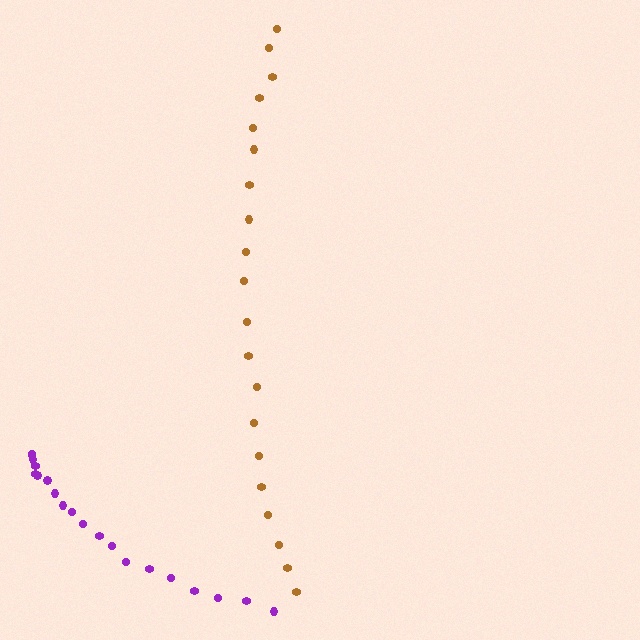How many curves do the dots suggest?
There are 2 distinct paths.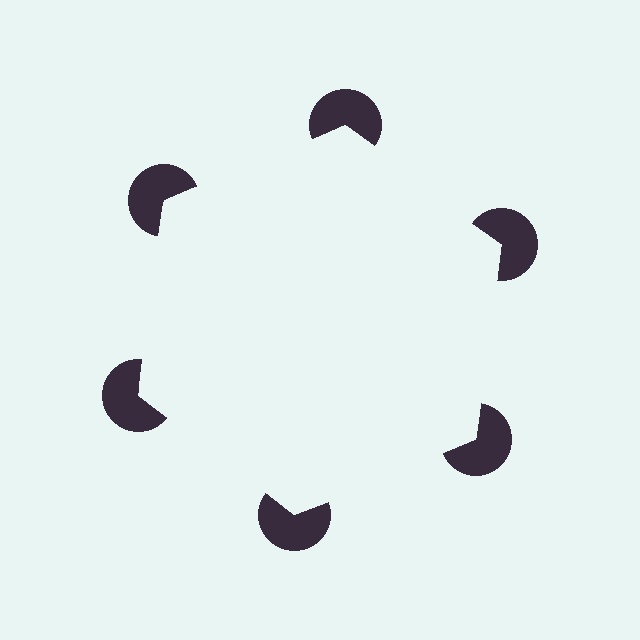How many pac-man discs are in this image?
There are 6 — one at each vertex of the illusory hexagon.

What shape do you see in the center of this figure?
An illusory hexagon — its edges are inferred from the aligned wedge cuts in the pac-man discs, not physically drawn.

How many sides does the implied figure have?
6 sides.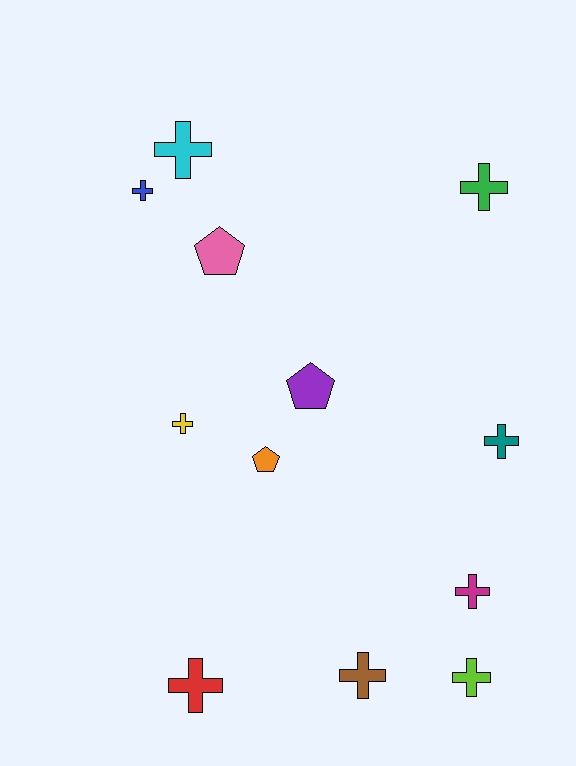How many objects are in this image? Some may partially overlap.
There are 12 objects.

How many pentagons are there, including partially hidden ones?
There are 3 pentagons.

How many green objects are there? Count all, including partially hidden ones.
There is 1 green object.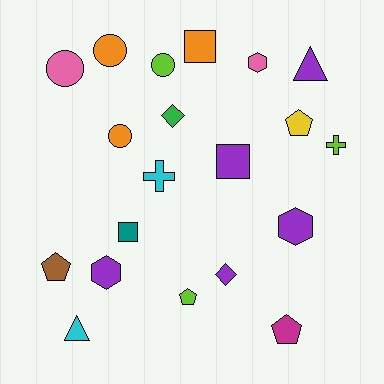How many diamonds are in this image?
There are 2 diamonds.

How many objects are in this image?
There are 20 objects.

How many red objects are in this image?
There are no red objects.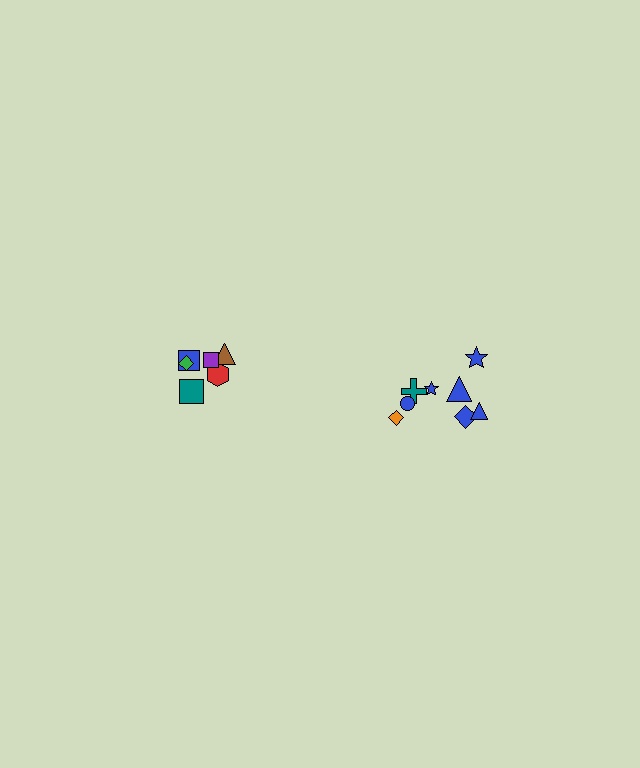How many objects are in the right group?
There are 8 objects.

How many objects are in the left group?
There are 6 objects.